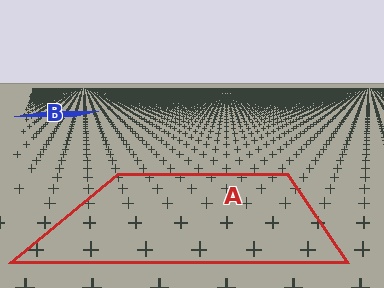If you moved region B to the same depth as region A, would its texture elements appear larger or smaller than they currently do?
They would appear larger. At a closer depth, the same texture elements are projected at a bigger on-screen size.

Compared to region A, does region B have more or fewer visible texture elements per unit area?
Region B has more texture elements per unit area — they are packed more densely because it is farther away.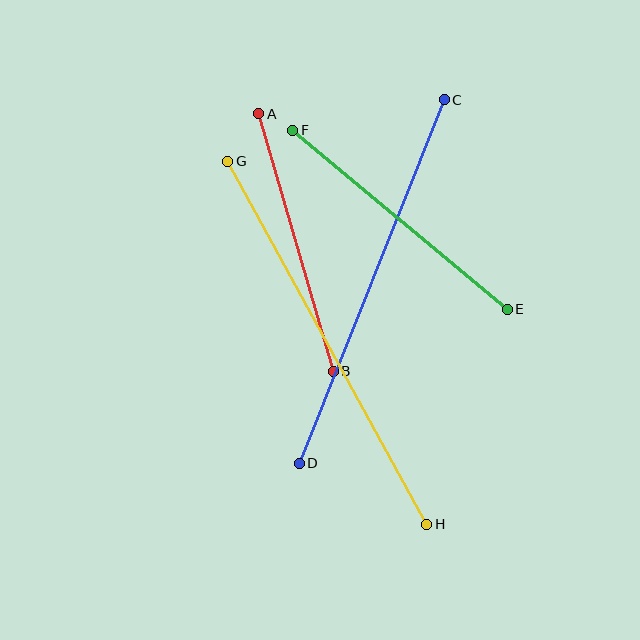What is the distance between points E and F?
The distance is approximately 280 pixels.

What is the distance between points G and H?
The distance is approximately 414 pixels.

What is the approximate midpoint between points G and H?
The midpoint is at approximately (327, 343) pixels.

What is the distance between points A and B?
The distance is approximately 268 pixels.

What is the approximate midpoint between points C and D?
The midpoint is at approximately (372, 282) pixels.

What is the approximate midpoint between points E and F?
The midpoint is at approximately (400, 220) pixels.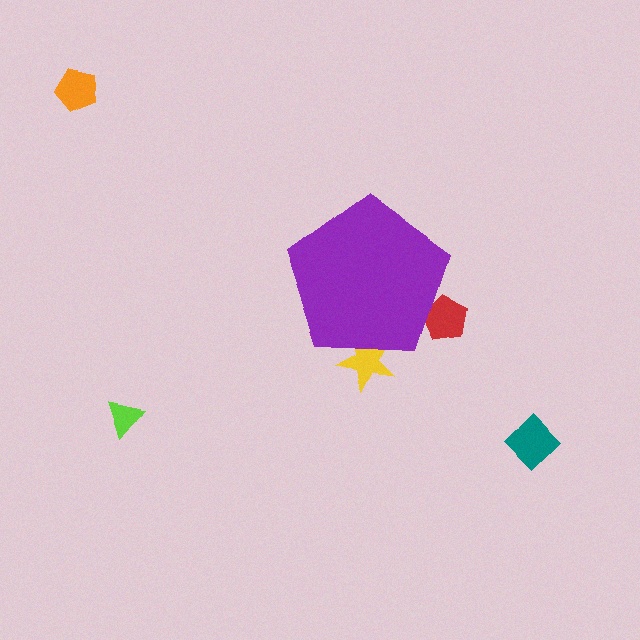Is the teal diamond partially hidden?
No, the teal diamond is fully visible.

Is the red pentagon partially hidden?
Yes, the red pentagon is partially hidden behind the purple pentagon.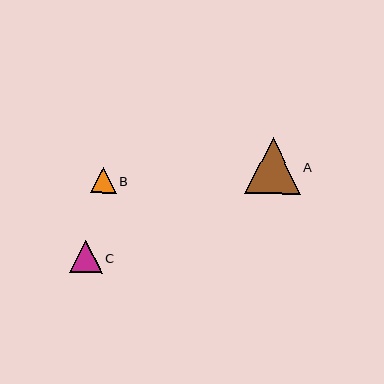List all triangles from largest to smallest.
From largest to smallest: A, C, B.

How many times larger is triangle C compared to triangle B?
Triangle C is approximately 1.3 times the size of triangle B.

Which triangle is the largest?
Triangle A is the largest with a size of approximately 56 pixels.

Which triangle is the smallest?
Triangle B is the smallest with a size of approximately 26 pixels.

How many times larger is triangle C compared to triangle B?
Triangle C is approximately 1.3 times the size of triangle B.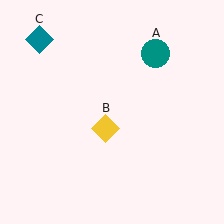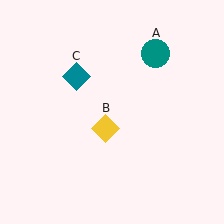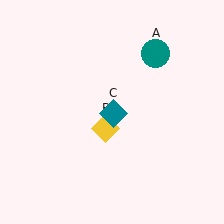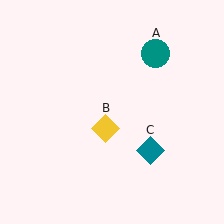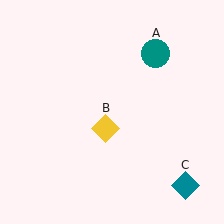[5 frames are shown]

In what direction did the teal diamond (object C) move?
The teal diamond (object C) moved down and to the right.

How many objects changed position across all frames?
1 object changed position: teal diamond (object C).